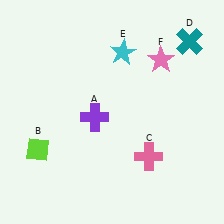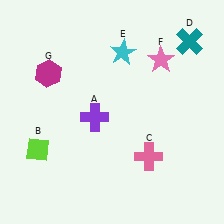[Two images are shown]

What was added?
A magenta hexagon (G) was added in Image 2.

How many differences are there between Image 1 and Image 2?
There is 1 difference between the two images.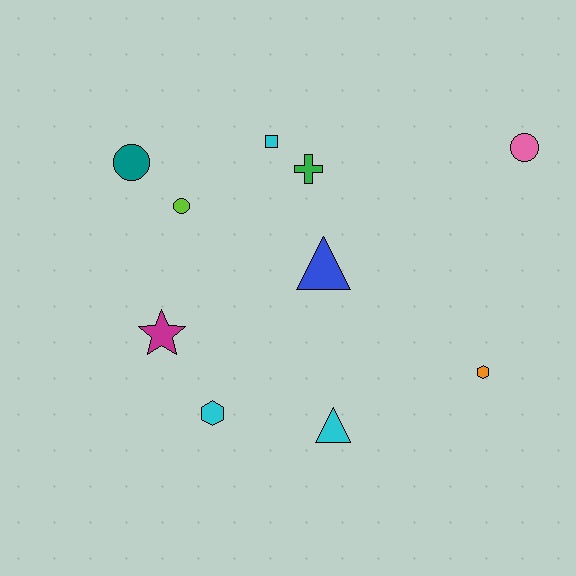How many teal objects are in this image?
There is 1 teal object.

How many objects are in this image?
There are 10 objects.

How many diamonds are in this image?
There are no diamonds.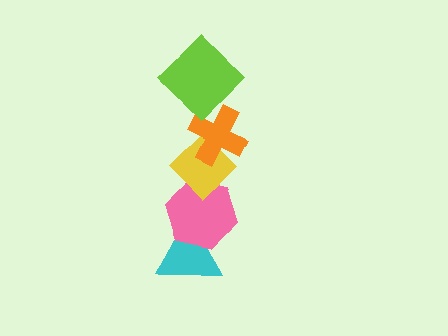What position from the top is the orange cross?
The orange cross is 2nd from the top.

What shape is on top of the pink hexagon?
The yellow diamond is on top of the pink hexagon.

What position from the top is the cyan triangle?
The cyan triangle is 5th from the top.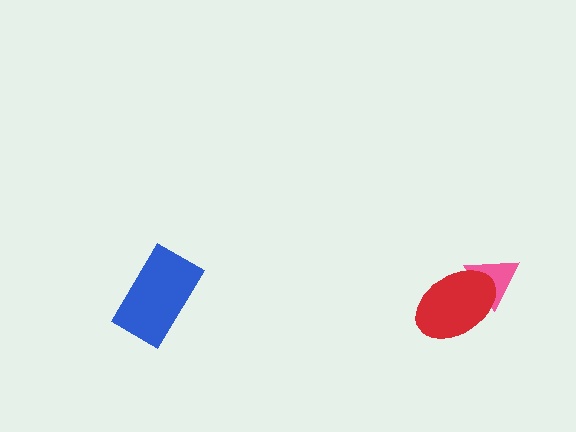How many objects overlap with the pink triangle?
1 object overlaps with the pink triangle.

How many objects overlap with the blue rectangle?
0 objects overlap with the blue rectangle.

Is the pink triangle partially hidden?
Yes, it is partially covered by another shape.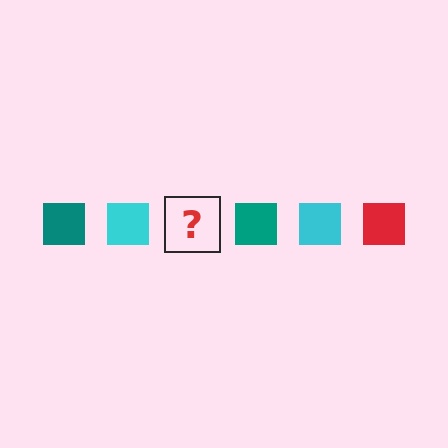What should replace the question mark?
The question mark should be replaced with a red square.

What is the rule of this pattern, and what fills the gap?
The rule is that the pattern cycles through teal, cyan, red squares. The gap should be filled with a red square.